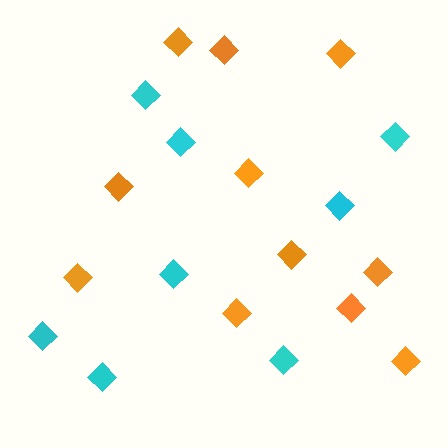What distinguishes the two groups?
There are 2 groups: one group of orange diamonds (11) and one group of cyan diamonds (8).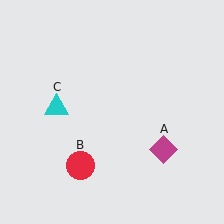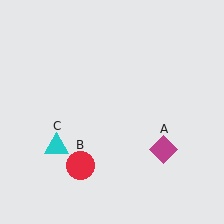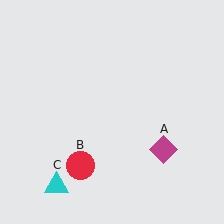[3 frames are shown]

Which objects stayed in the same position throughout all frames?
Magenta diamond (object A) and red circle (object B) remained stationary.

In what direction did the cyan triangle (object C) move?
The cyan triangle (object C) moved down.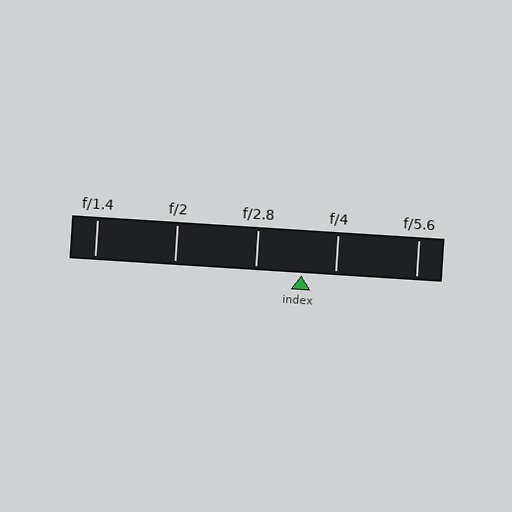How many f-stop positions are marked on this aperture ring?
There are 5 f-stop positions marked.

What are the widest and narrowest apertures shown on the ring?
The widest aperture shown is f/1.4 and the narrowest is f/5.6.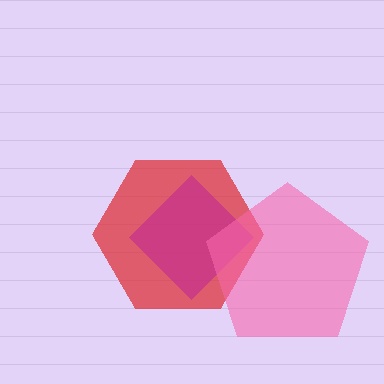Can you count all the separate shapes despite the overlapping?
Yes, there are 3 separate shapes.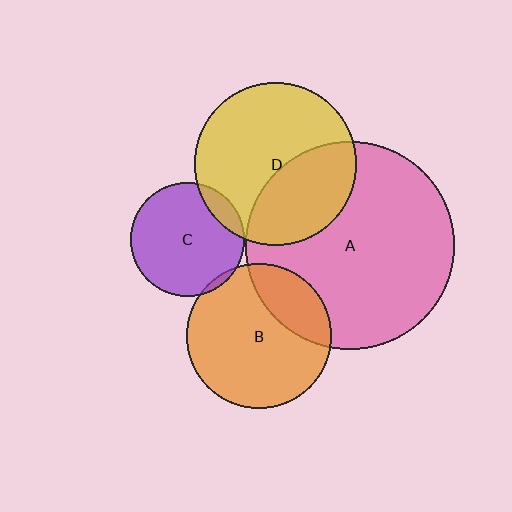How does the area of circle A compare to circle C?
Approximately 3.3 times.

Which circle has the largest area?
Circle A (pink).